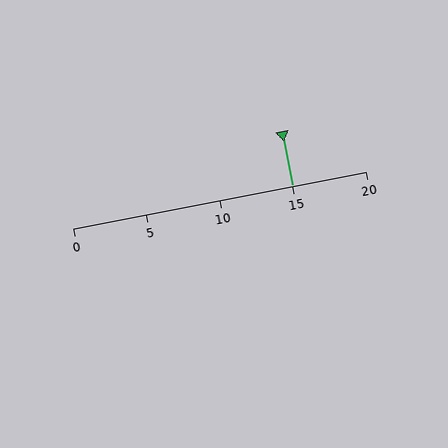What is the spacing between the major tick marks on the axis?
The major ticks are spaced 5 apart.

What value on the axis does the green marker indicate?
The marker indicates approximately 15.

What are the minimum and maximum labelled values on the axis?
The axis runs from 0 to 20.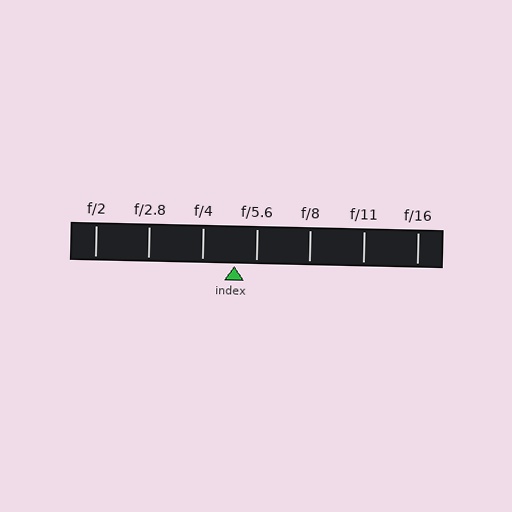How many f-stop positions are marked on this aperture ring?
There are 7 f-stop positions marked.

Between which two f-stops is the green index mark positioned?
The index mark is between f/4 and f/5.6.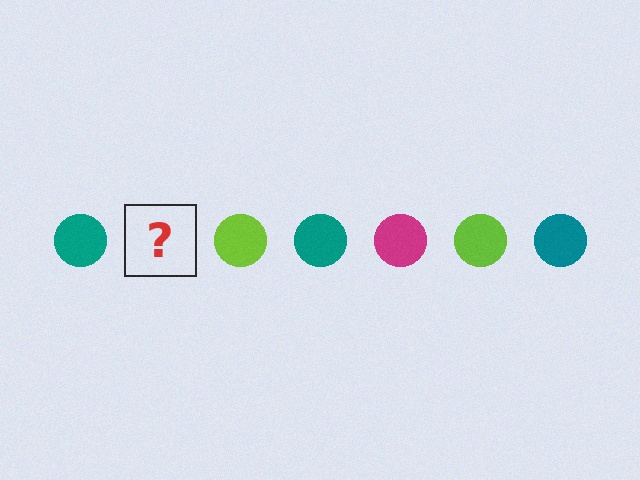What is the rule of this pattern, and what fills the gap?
The rule is that the pattern cycles through teal, magenta, lime circles. The gap should be filled with a magenta circle.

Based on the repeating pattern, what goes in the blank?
The blank should be a magenta circle.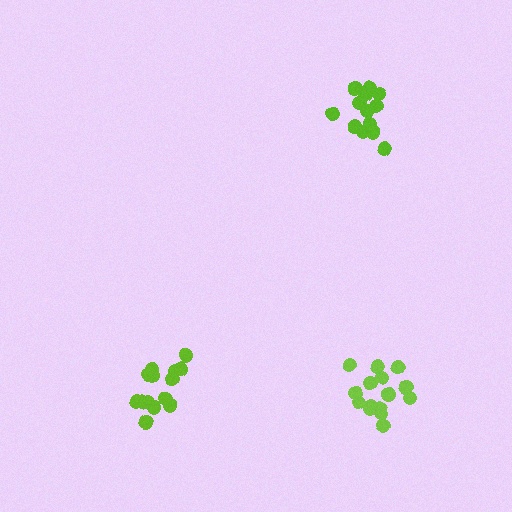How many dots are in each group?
Group 1: 13 dots, Group 2: 15 dots, Group 3: 15 dots (43 total).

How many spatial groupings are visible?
There are 3 spatial groupings.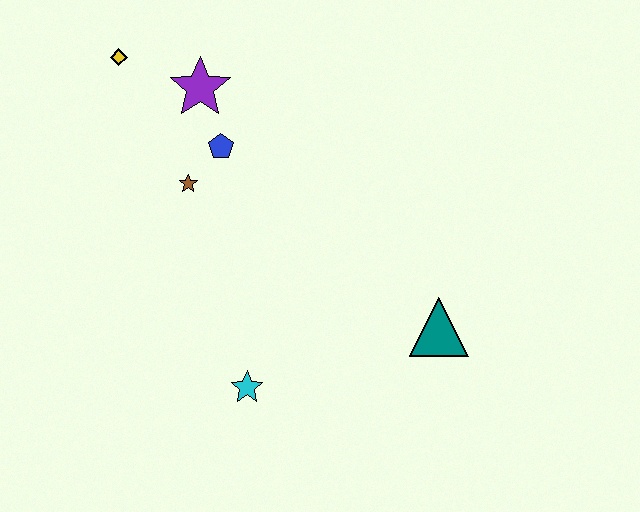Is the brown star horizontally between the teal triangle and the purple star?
No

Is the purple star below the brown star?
No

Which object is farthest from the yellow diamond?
The teal triangle is farthest from the yellow diamond.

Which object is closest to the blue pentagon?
The brown star is closest to the blue pentagon.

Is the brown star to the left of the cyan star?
Yes